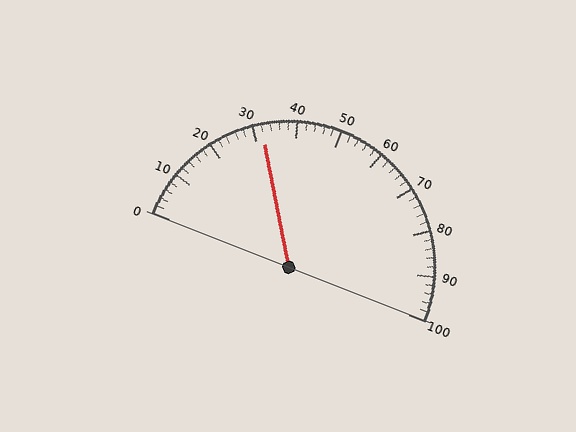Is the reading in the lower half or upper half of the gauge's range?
The reading is in the lower half of the range (0 to 100).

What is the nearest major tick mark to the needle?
The nearest major tick mark is 30.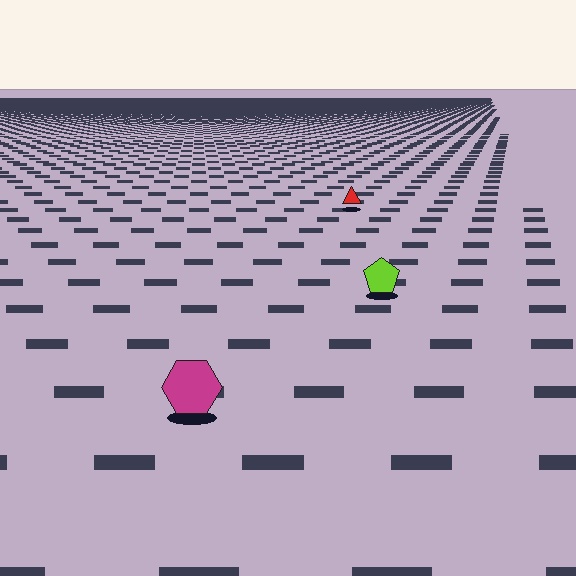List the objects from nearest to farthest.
From nearest to farthest: the magenta hexagon, the lime pentagon, the red triangle.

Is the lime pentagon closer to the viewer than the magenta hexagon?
No. The magenta hexagon is closer — you can tell from the texture gradient: the ground texture is coarser near it.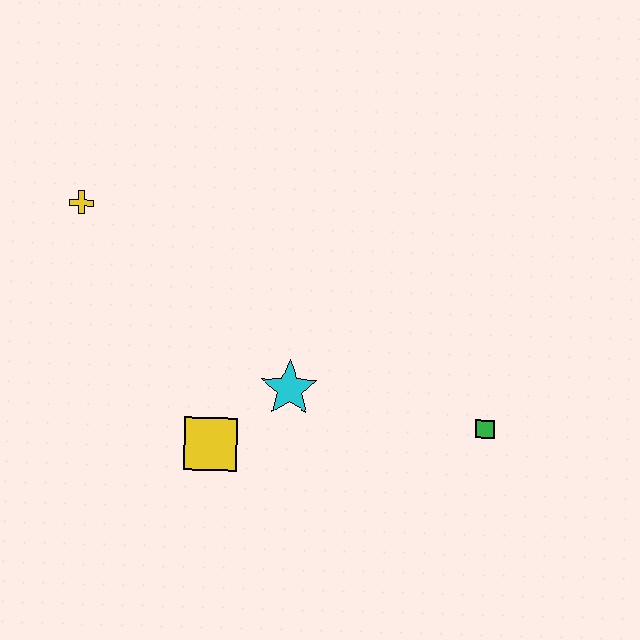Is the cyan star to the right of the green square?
No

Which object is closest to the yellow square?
The cyan star is closest to the yellow square.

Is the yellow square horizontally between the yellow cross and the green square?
Yes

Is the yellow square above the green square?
No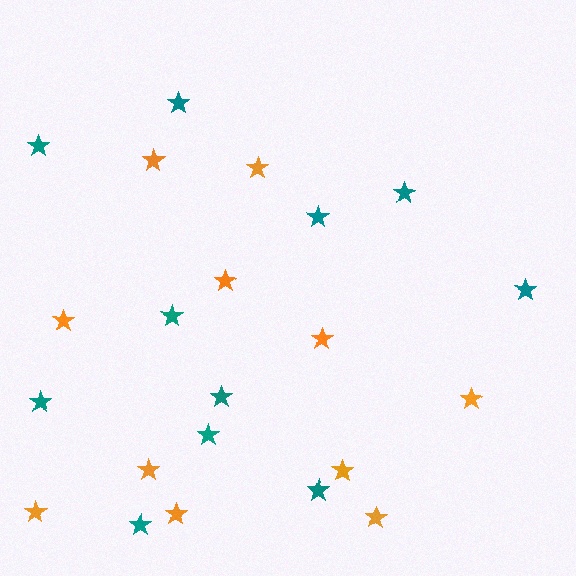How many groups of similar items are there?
There are 2 groups: one group of teal stars (11) and one group of orange stars (11).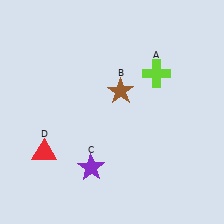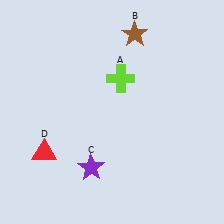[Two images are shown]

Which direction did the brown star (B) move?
The brown star (B) moved up.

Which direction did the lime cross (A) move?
The lime cross (A) moved left.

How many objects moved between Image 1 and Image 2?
2 objects moved between the two images.